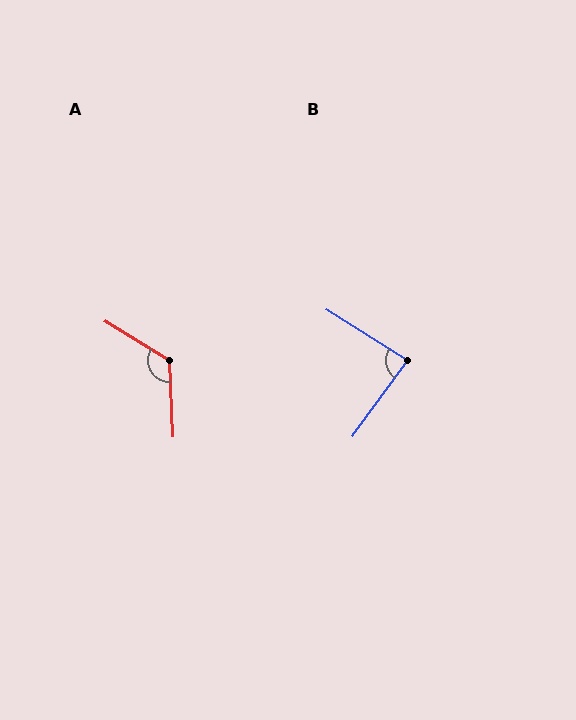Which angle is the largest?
A, at approximately 124 degrees.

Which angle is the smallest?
B, at approximately 87 degrees.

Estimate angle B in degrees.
Approximately 87 degrees.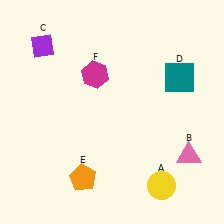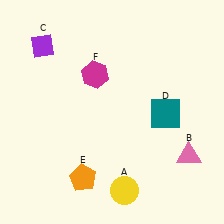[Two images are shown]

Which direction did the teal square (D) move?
The teal square (D) moved down.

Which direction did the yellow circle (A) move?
The yellow circle (A) moved left.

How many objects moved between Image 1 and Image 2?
2 objects moved between the two images.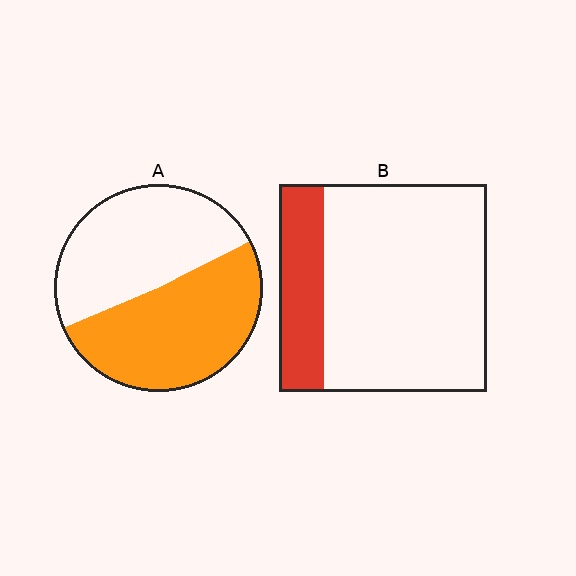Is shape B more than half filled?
No.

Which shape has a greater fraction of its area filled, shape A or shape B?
Shape A.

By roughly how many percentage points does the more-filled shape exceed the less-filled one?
By roughly 30 percentage points (A over B).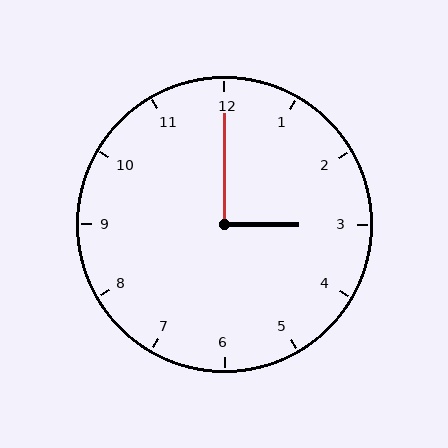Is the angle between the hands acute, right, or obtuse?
It is right.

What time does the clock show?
3:00.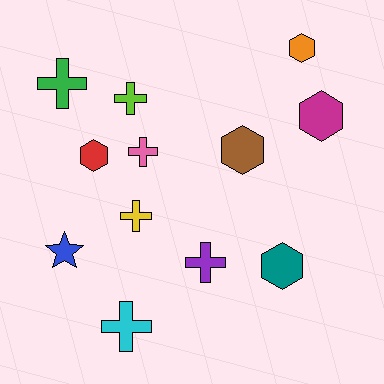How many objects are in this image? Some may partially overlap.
There are 12 objects.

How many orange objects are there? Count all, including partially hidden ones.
There is 1 orange object.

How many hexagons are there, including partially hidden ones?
There are 5 hexagons.